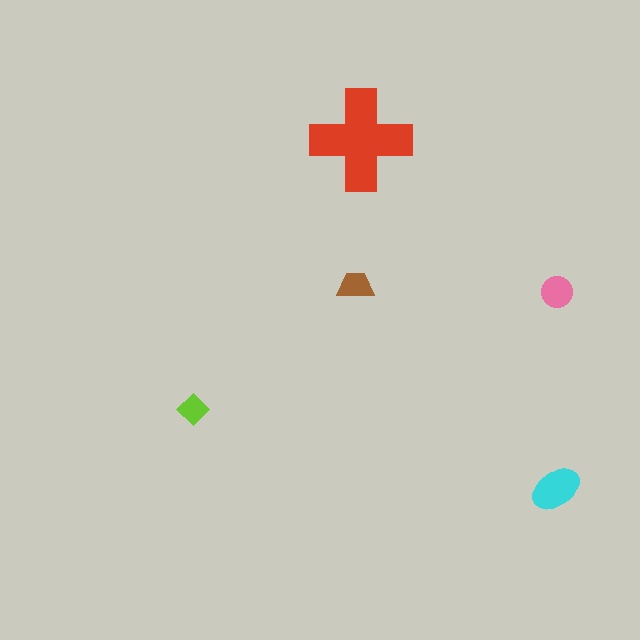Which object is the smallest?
The lime diamond.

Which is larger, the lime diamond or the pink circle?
The pink circle.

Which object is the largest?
The red cross.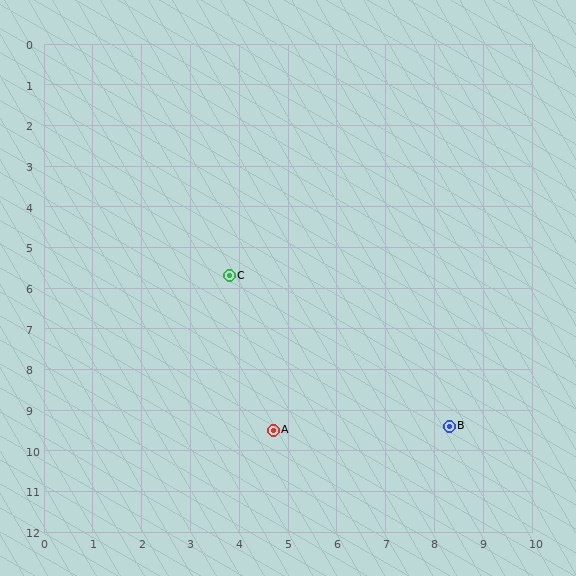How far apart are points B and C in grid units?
Points B and C are about 5.8 grid units apart.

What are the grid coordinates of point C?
Point C is at approximately (3.8, 5.7).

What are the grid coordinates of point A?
Point A is at approximately (4.7, 9.5).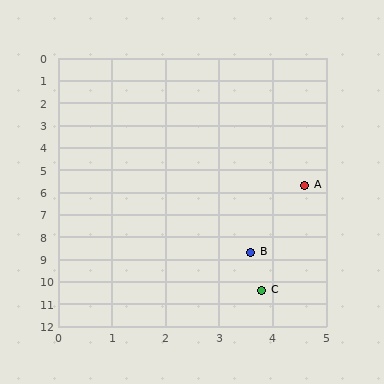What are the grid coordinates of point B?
Point B is at approximately (3.6, 8.7).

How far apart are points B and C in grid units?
Points B and C are about 1.7 grid units apart.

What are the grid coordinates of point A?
Point A is at approximately (4.6, 5.7).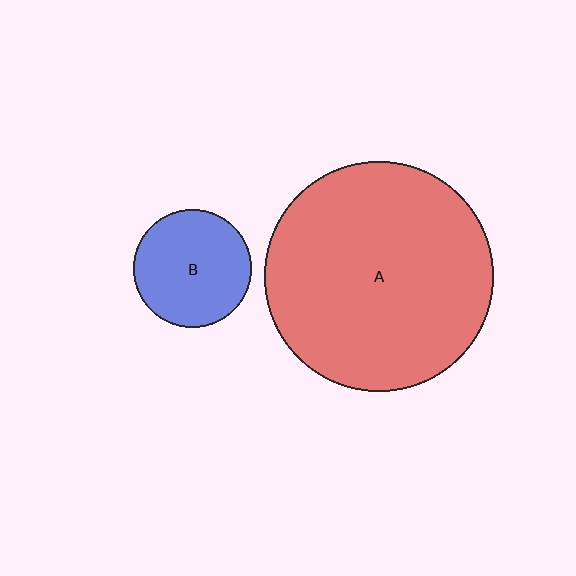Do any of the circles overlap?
No, none of the circles overlap.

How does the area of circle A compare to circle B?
Approximately 3.8 times.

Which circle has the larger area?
Circle A (red).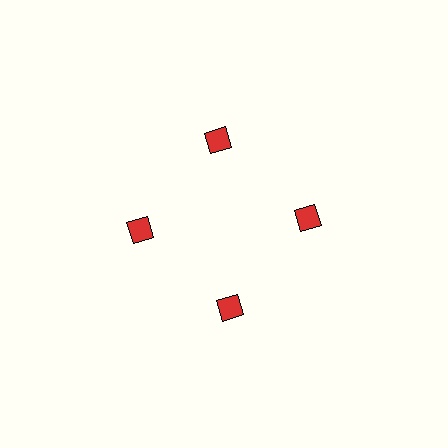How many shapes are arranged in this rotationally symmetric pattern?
There are 4 shapes, arranged in 4 groups of 1.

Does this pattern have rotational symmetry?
Yes, this pattern has 4-fold rotational symmetry. It looks the same after rotating 90 degrees around the center.